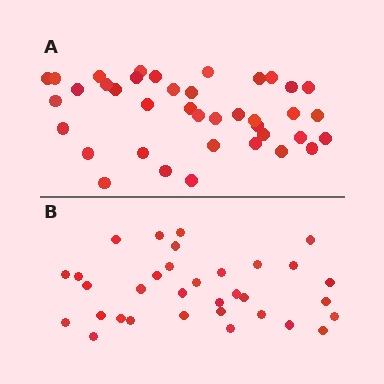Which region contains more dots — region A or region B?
Region A (the top region) has more dots.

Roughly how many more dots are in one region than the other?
Region A has about 6 more dots than region B.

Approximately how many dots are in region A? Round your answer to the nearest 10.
About 40 dots. (The exact count is 39, which rounds to 40.)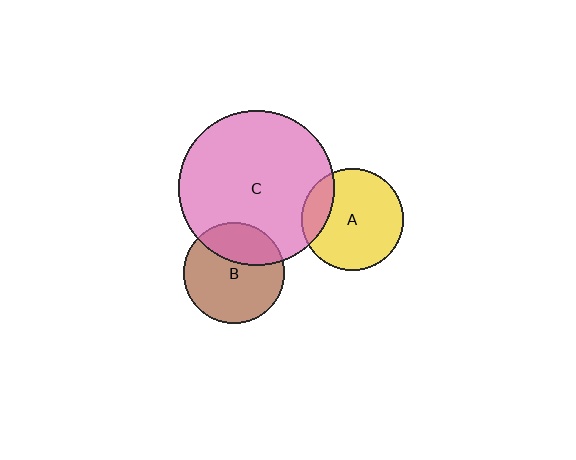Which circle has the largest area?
Circle C (pink).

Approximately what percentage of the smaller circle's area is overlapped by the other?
Approximately 30%.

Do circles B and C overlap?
Yes.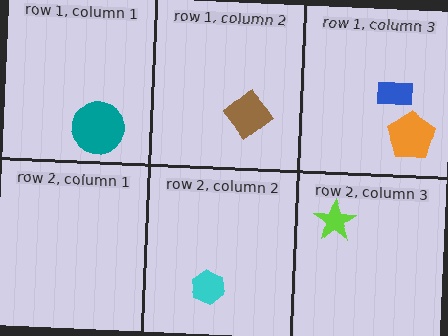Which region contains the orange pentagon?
The row 1, column 3 region.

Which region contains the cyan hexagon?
The row 2, column 2 region.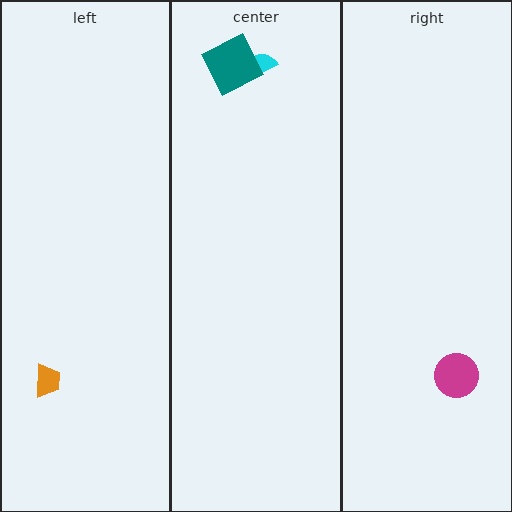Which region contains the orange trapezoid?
The left region.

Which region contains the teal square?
The center region.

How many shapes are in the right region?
1.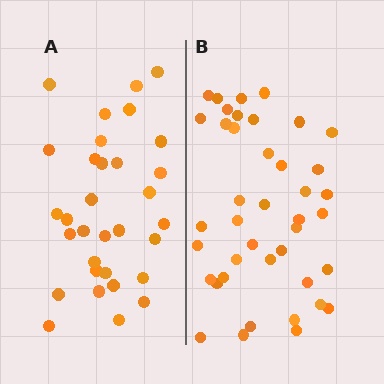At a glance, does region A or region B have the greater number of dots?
Region B (the right region) has more dots.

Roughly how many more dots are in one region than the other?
Region B has roughly 8 or so more dots than region A.